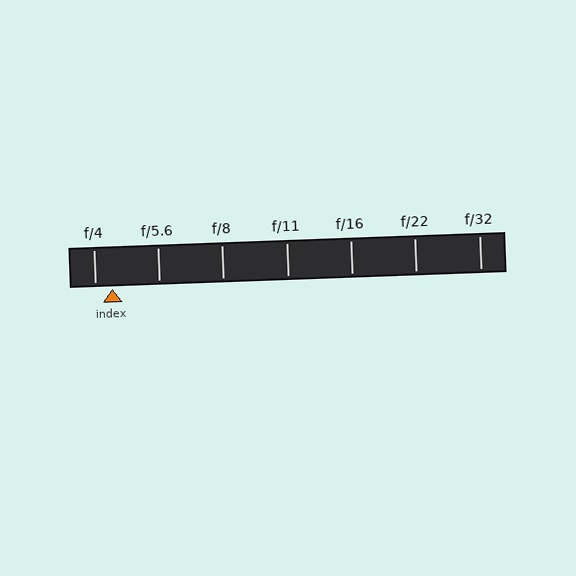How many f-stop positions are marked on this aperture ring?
There are 7 f-stop positions marked.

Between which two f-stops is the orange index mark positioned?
The index mark is between f/4 and f/5.6.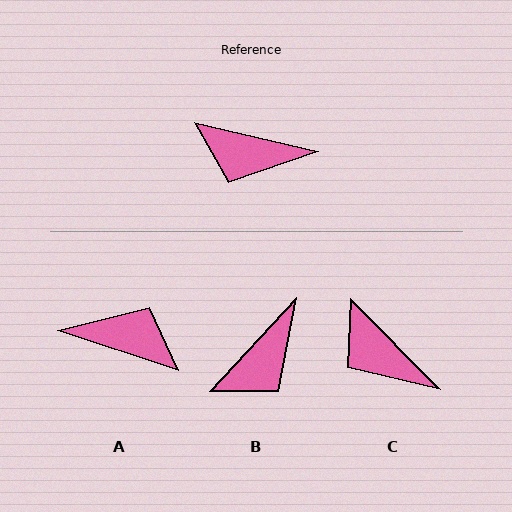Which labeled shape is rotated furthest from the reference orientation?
A, about 175 degrees away.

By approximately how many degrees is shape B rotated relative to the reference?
Approximately 61 degrees counter-clockwise.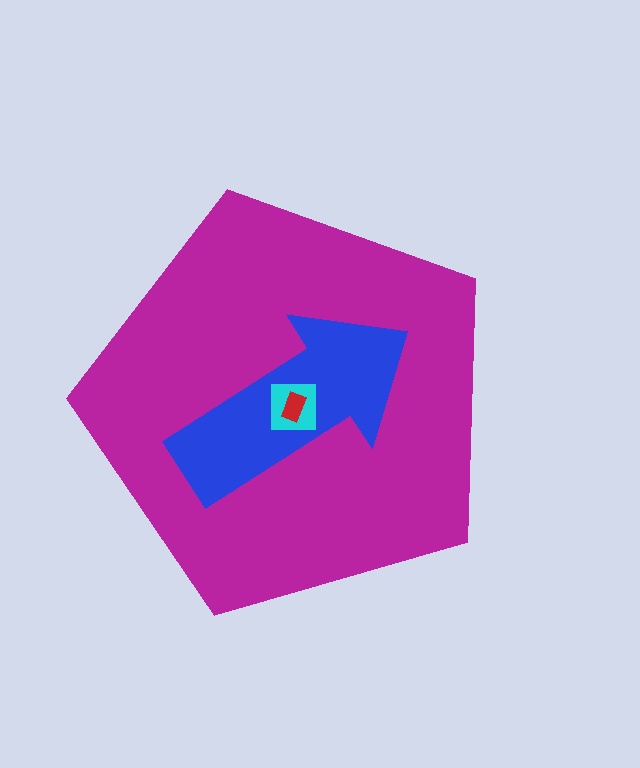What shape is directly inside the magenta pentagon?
The blue arrow.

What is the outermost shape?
The magenta pentagon.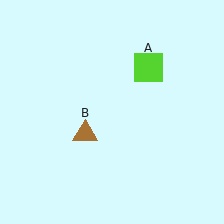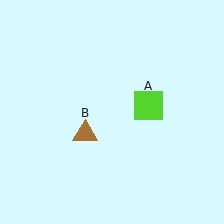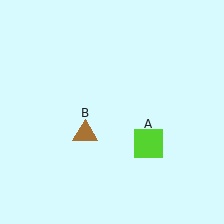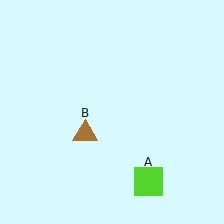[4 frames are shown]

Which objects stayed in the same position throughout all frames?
Brown triangle (object B) remained stationary.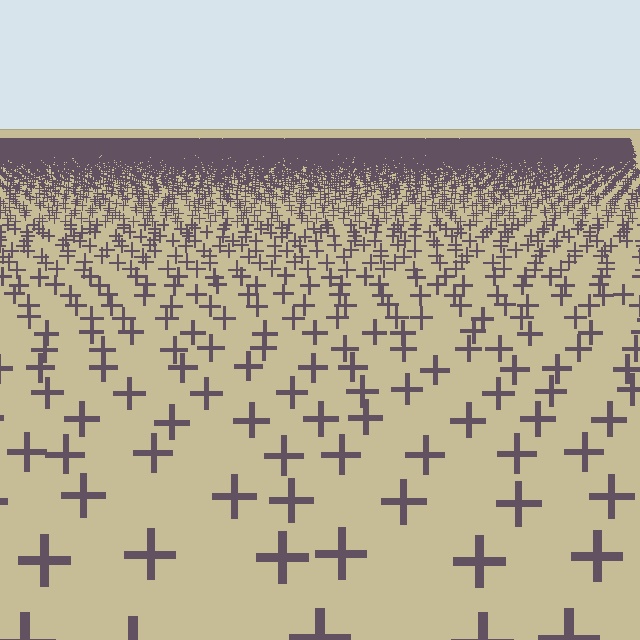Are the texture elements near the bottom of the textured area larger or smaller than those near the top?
Larger. Near the bottom, elements are closer to the viewer and appear at a bigger on-screen size.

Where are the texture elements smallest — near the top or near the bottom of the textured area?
Near the top.